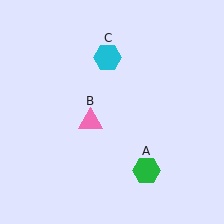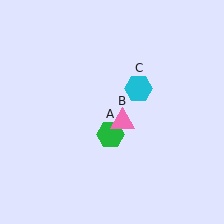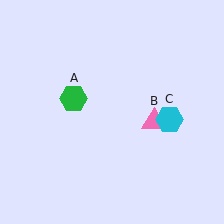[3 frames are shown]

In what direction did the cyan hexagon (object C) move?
The cyan hexagon (object C) moved down and to the right.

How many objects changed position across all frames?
3 objects changed position: green hexagon (object A), pink triangle (object B), cyan hexagon (object C).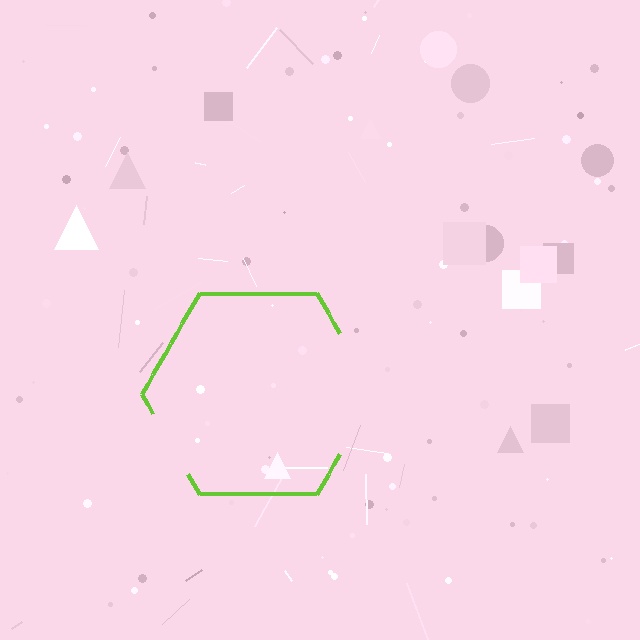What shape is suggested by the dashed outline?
The dashed outline suggests a hexagon.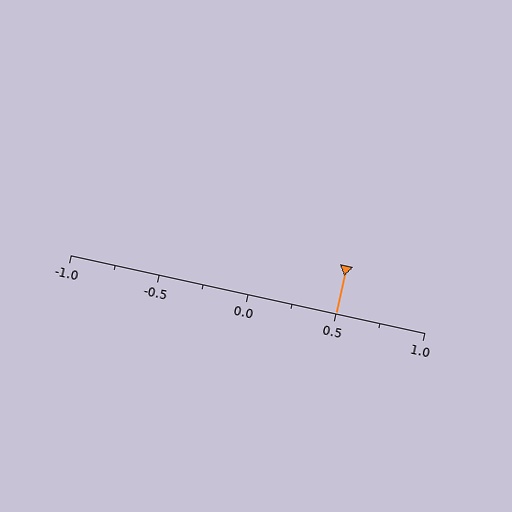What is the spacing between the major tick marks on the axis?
The major ticks are spaced 0.5 apart.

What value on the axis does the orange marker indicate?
The marker indicates approximately 0.5.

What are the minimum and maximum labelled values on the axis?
The axis runs from -1.0 to 1.0.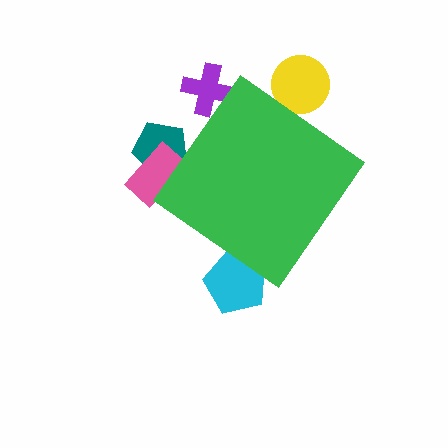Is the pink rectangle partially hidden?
Yes, the pink rectangle is partially hidden behind the green diamond.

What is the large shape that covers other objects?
A green diamond.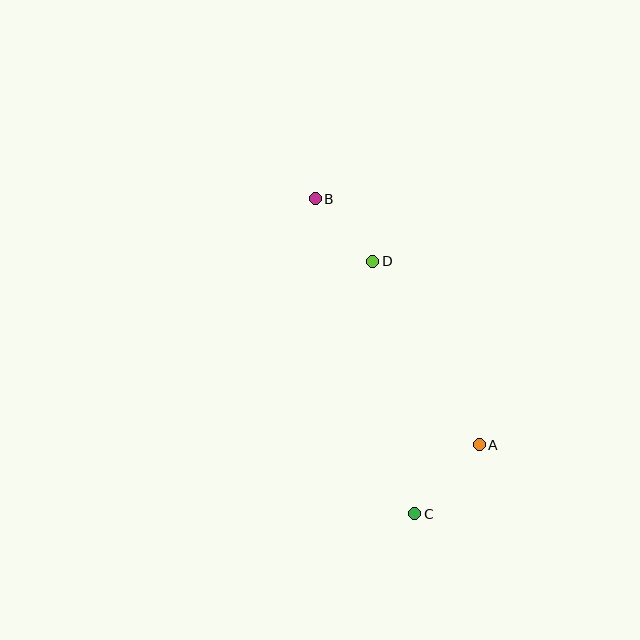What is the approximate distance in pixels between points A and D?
The distance between A and D is approximately 212 pixels.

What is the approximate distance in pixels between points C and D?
The distance between C and D is approximately 256 pixels.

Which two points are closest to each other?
Points B and D are closest to each other.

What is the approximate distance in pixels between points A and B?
The distance between A and B is approximately 296 pixels.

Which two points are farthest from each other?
Points B and C are farthest from each other.